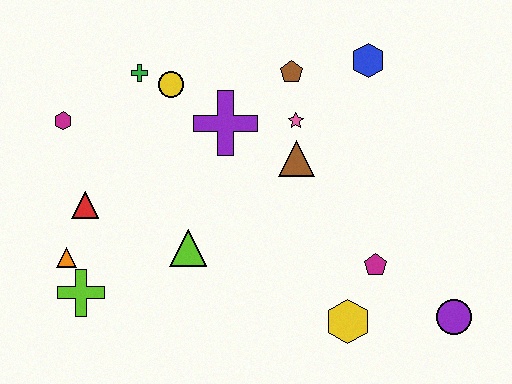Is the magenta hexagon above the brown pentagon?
No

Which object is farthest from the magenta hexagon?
The purple circle is farthest from the magenta hexagon.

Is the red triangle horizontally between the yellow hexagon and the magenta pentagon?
No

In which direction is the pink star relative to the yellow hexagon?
The pink star is above the yellow hexagon.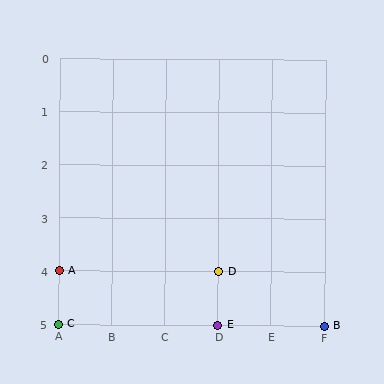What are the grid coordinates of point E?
Point E is at grid coordinates (D, 5).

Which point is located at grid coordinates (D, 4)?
Point D is at (D, 4).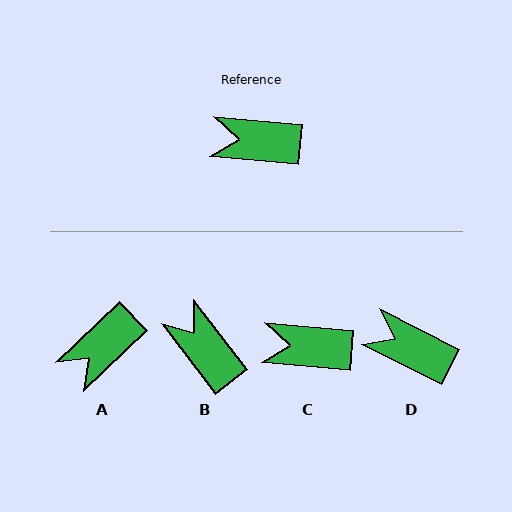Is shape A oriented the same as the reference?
No, it is off by about 49 degrees.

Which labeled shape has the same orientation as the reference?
C.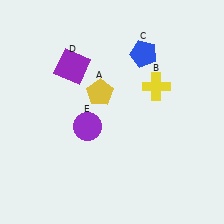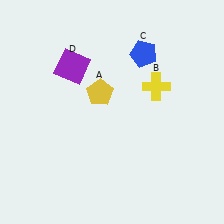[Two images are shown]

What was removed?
The purple circle (E) was removed in Image 2.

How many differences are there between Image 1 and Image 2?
There is 1 difference between the two images.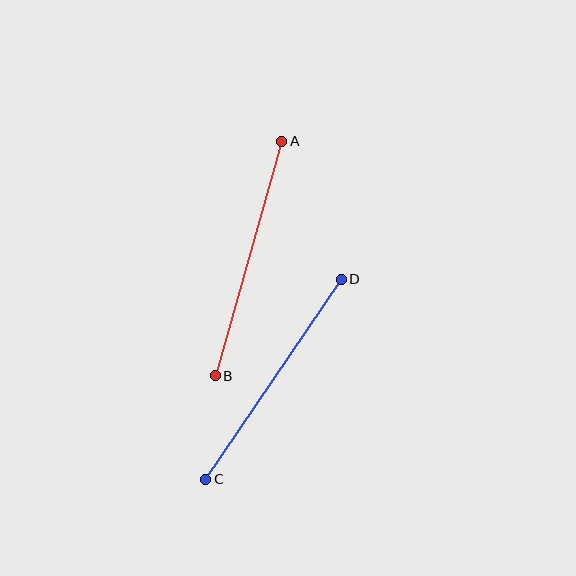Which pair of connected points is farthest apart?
Points A and B are farthest apart.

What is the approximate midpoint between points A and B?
The midpoint is at approximately (249, 259) pixels.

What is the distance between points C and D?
The distance is approximately 242 pixels.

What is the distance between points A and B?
The distance is approximately 244 pixels.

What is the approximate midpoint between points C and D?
The midpoint is at approximately (274, 379) pixels.